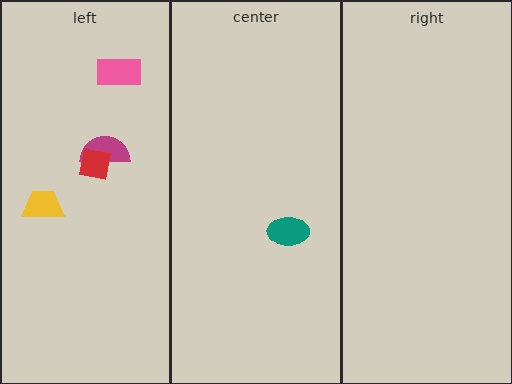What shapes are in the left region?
The magenta semicircle, the pink rectangle, the red square, the yellow trapezoid.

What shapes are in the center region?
The teal ellipse.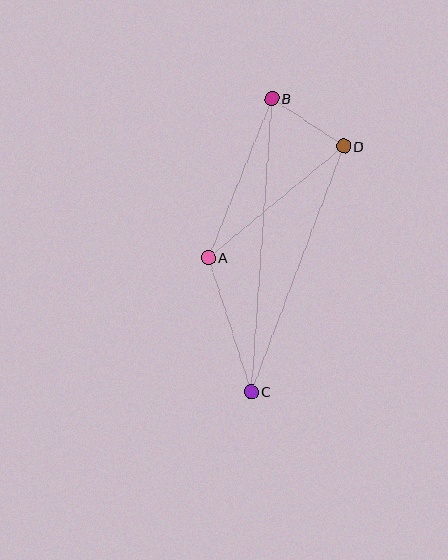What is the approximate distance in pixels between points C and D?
The distance between C and D is approximately 262 pixels.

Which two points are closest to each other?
Points B and D are closest to each other.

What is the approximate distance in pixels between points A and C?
The distance between A and C is approximately 140 pixels.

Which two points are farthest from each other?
Points B and C are farthest from each other.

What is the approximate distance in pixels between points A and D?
The distance between A and D is approximately 175 pixels.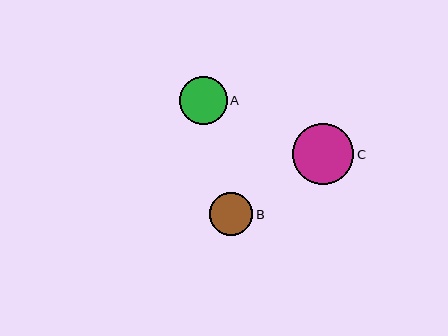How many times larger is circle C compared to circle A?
Circle C is approximately 1.3 times the size of circle A.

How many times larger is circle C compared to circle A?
Circle C is approximately 1.3 times the size of circle A.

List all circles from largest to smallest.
From largest to smallest: C, A, B.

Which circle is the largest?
Circle C is the largest with a size of approximately 61 pixels.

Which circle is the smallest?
Circle B is the smallest with a size of approximately 43 pixels.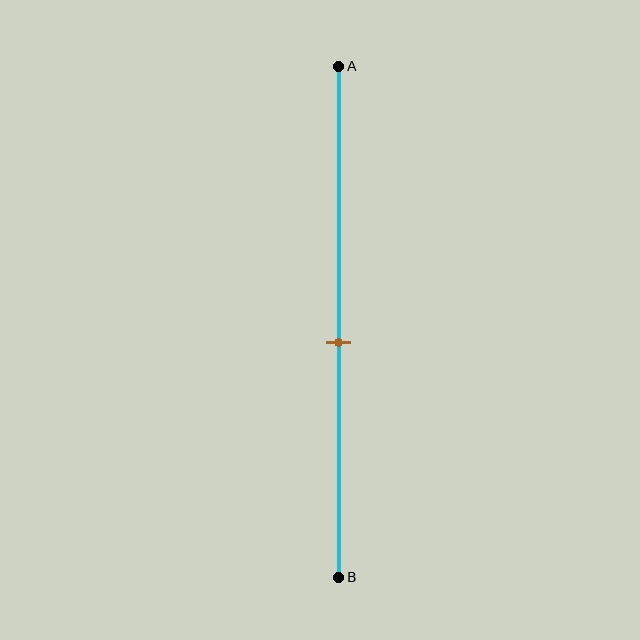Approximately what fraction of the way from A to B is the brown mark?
The brown mark is approximately 55% of the way from A to B.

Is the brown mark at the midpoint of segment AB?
No, the mark is at about 55% from A, not at the 50% midpoint.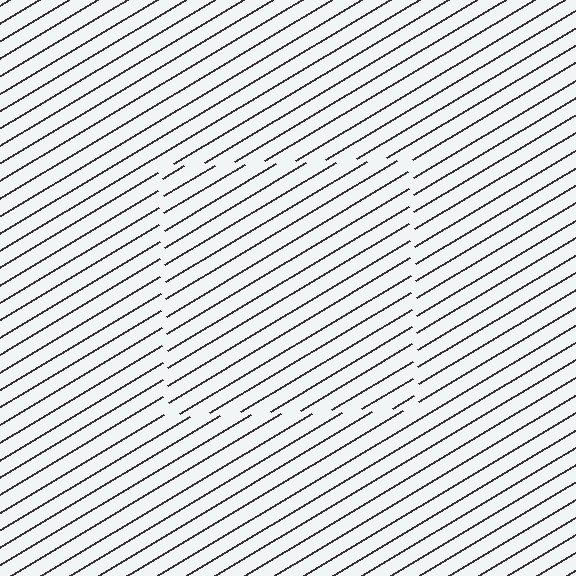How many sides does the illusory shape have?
4 sides — the line-ends trace a square.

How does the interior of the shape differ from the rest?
The interior of the shape contains the same grating, shifted by half a period — the contour is defined by the phase discontinuity where line-ends from the inner and outer gratings abut.